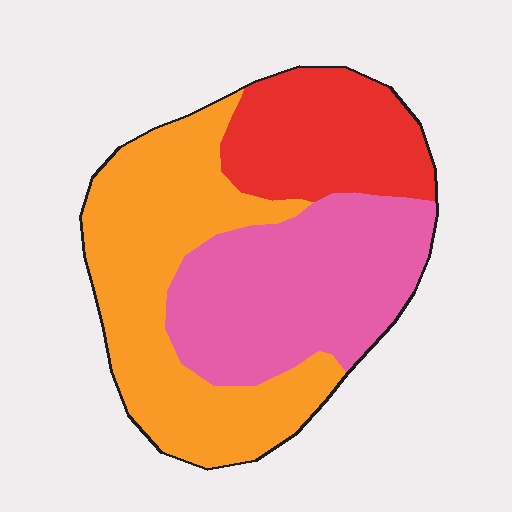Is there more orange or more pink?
Orange.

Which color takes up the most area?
Orange, at roughly 40%.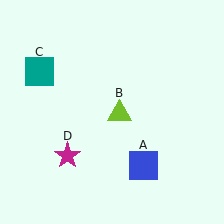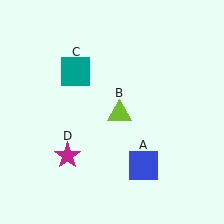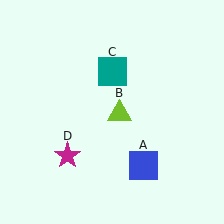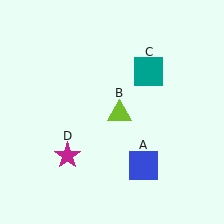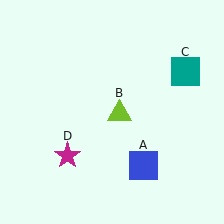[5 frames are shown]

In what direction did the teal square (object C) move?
The teal square (object C) moved right.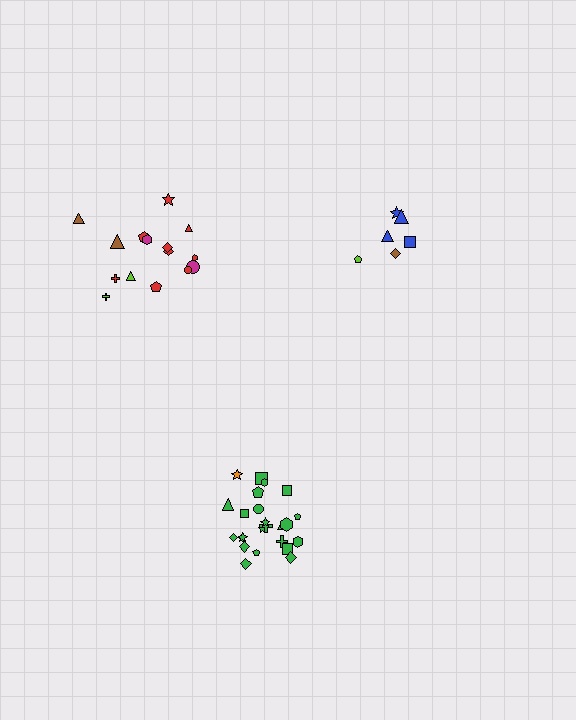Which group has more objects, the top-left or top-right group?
The top-left group.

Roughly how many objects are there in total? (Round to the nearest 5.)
Roughly 45 objects in total.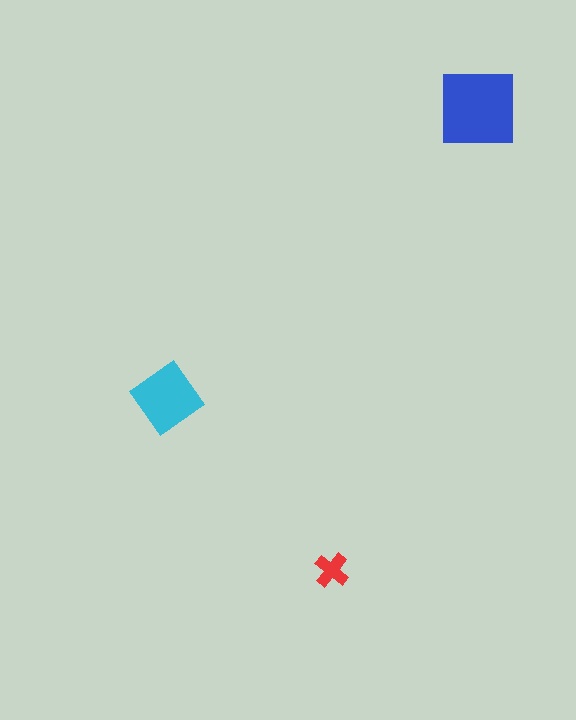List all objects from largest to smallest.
The blue square, the cyan diamond, the red cross.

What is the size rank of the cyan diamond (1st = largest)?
2nd.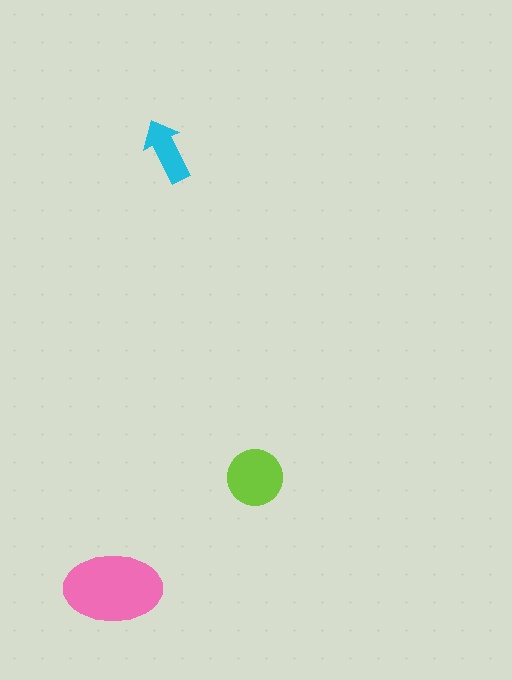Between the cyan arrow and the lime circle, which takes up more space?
The lime circle.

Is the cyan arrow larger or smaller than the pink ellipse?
Smaller.